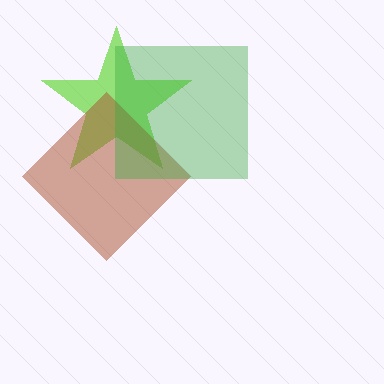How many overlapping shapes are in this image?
There are 3 overlapping shapes in the image.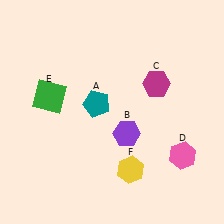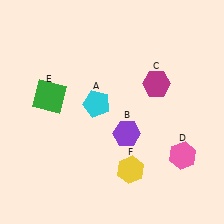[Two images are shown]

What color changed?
The pentagon (A) changed from teal in Image 1 to cyan in Image 2.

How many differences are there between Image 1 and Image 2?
There is 1 difference between the two images.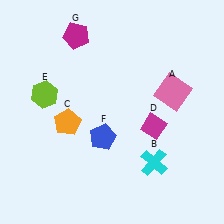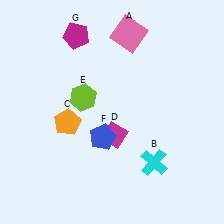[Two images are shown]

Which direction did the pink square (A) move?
The pink square (A) moved up.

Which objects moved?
The objects that moved are: the pink square (A), the magenta diamond (D), the lime hexagon (E).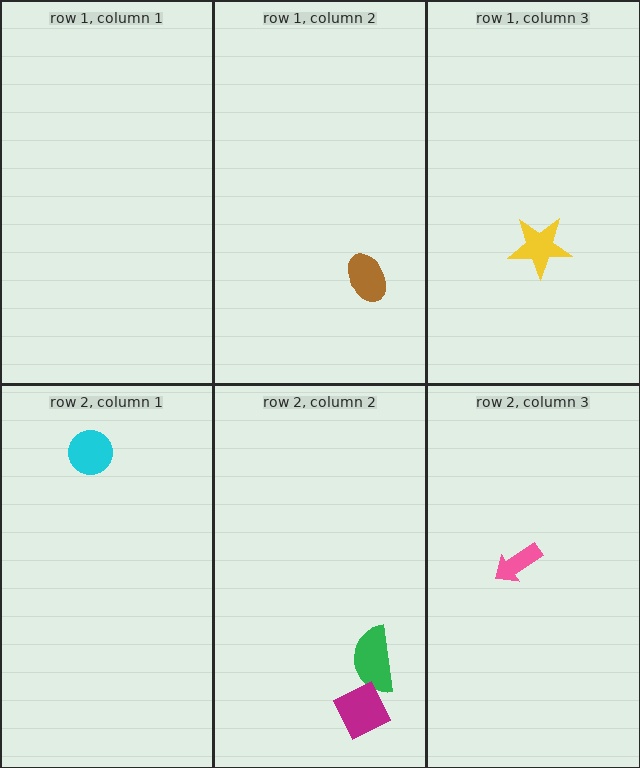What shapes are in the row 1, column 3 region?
The yellow star.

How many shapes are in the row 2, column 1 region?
1.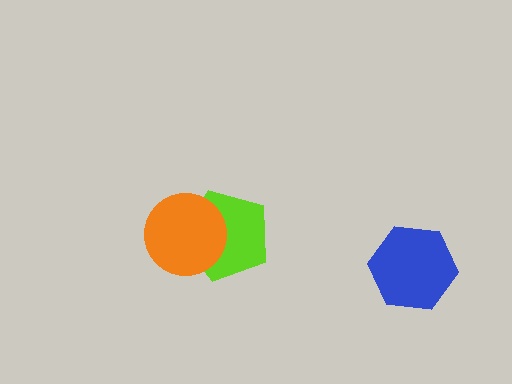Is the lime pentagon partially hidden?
Yes, it is partially covered by another shape.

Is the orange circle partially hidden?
No, no other shape covers it.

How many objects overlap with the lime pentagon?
1 object overlaps with the lime pentagon.